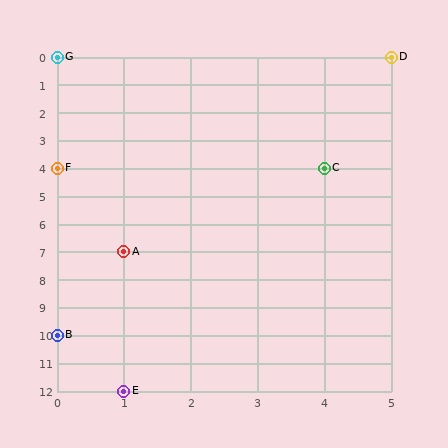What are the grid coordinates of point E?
Point E is at grid coordinates (1, 12).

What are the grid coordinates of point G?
Point G is at grid coordinates (0, 0).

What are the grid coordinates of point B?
Point B is at grid coordinates (0, 10).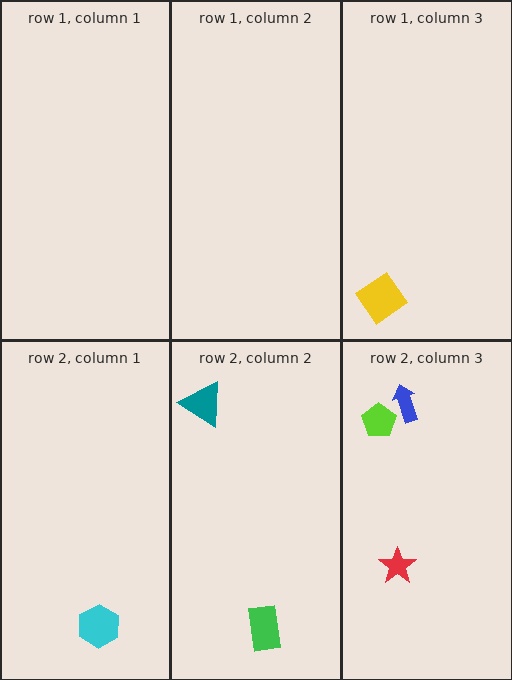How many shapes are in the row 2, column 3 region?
3.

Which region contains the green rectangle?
The row 2, column 2 region.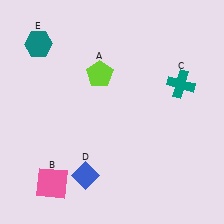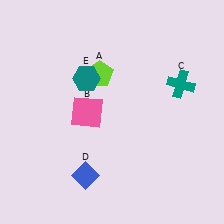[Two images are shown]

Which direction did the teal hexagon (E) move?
The teal hexagon (E) moved right.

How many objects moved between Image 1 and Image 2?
2 objects moved between the two images.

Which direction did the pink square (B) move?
The pink square (B) moved up.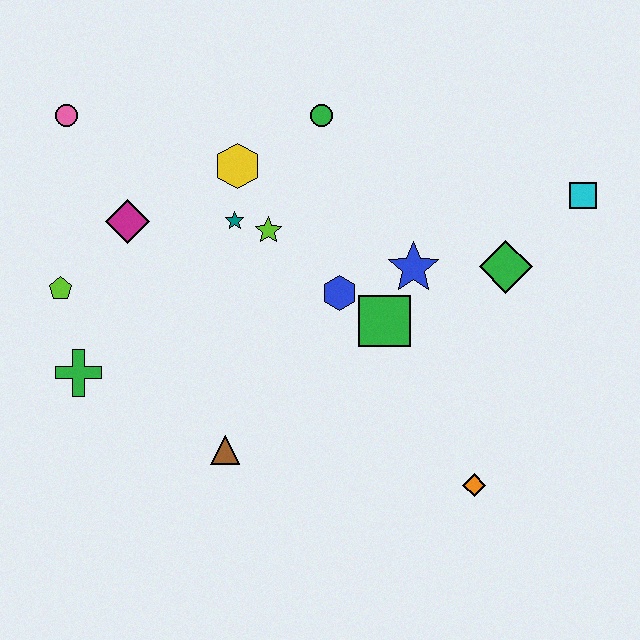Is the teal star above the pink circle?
No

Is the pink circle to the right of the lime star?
No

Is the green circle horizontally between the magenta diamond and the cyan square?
Yes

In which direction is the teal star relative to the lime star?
The teal star is to the left of the lime star.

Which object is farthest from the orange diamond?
The pink circle is farthest from the orange diamond.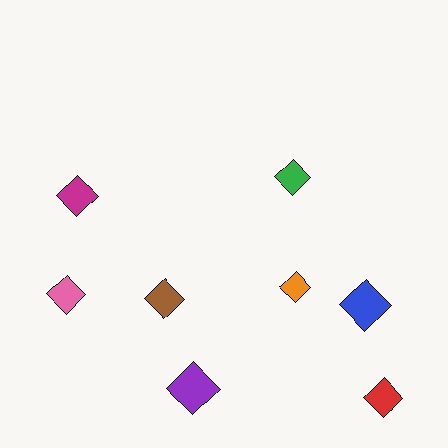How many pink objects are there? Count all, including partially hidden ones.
There is 1 pink object.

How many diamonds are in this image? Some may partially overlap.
There are 8 diamonds.